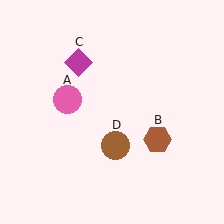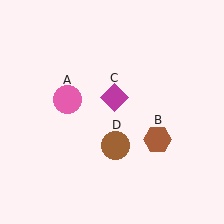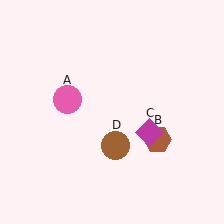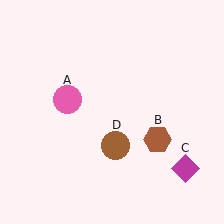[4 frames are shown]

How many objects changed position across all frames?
1 object changed position: magenta diamond (object C).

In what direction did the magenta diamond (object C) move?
The magenta diamond (object C) moved down and to the right.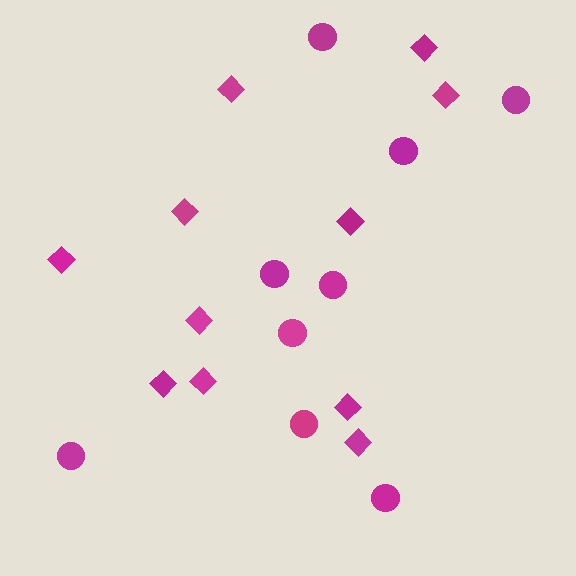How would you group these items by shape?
There are 2 groups: one group of diamonds (11) and one group of circles (9).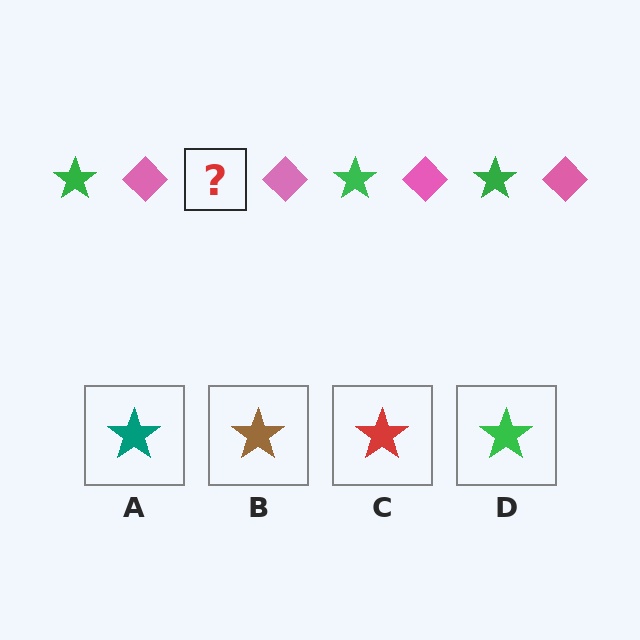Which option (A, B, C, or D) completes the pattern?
D.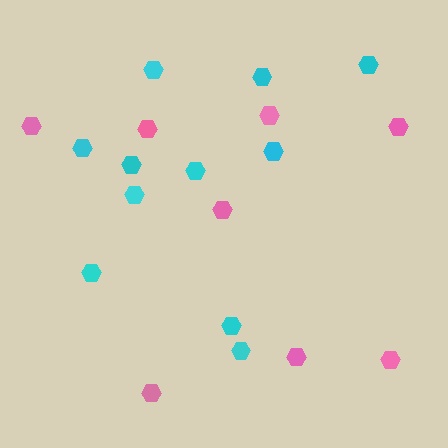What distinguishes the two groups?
There are 2 groups: one group of pink hexagons (8) and one group of cyan hexagons (11).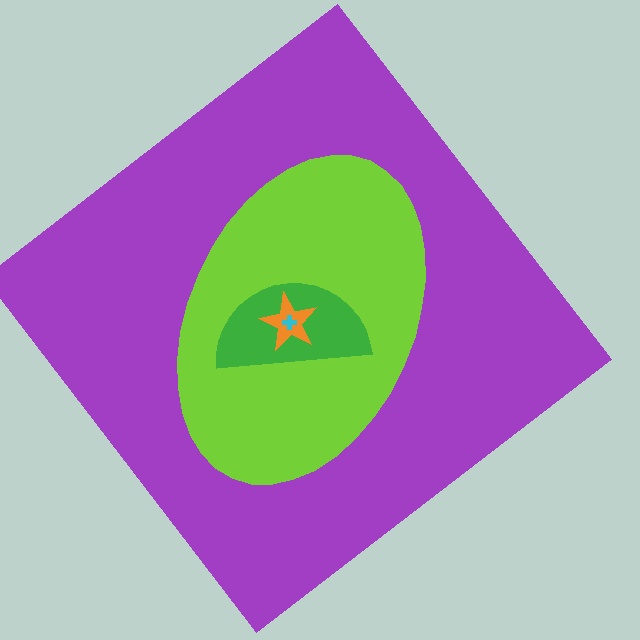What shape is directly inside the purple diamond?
The lime ellipse.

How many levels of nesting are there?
5.